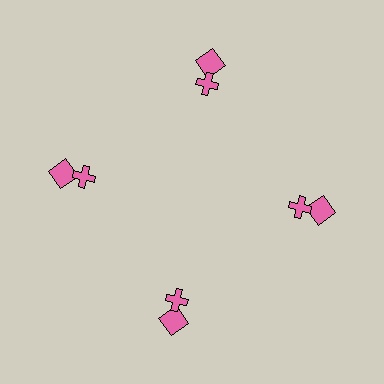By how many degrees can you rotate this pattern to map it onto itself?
The pattern maps onto itself every 90 degrees of rotation.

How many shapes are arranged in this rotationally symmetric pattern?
There are 8 shapes, arranged in 4 groups of 2.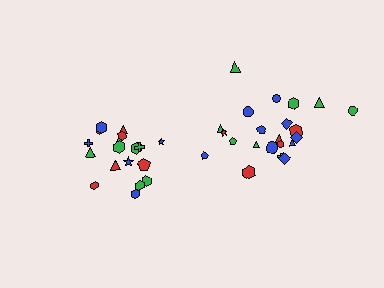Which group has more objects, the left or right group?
The right group.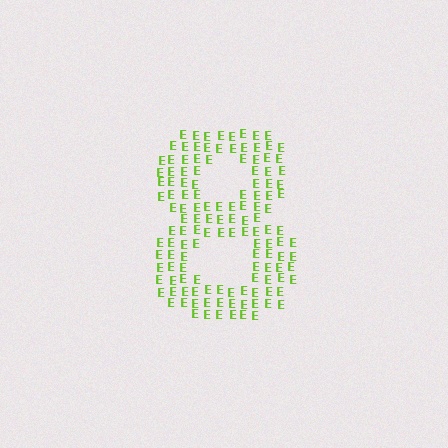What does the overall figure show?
The overall figure shows the digit 8.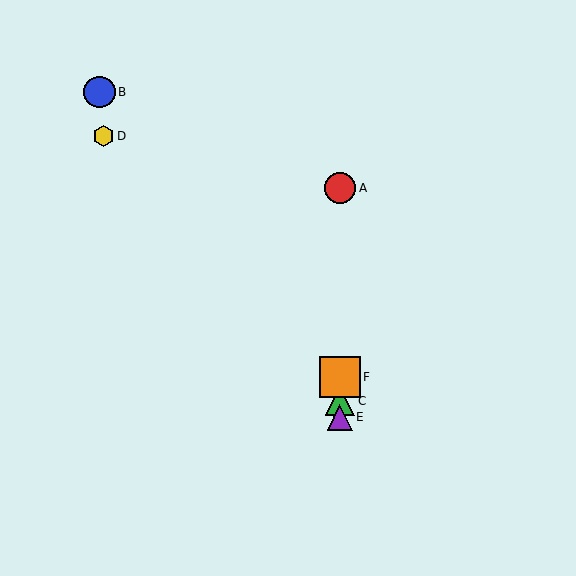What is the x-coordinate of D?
Object D is at x≈103.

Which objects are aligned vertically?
Objects A, C, E, F are aligned vertically.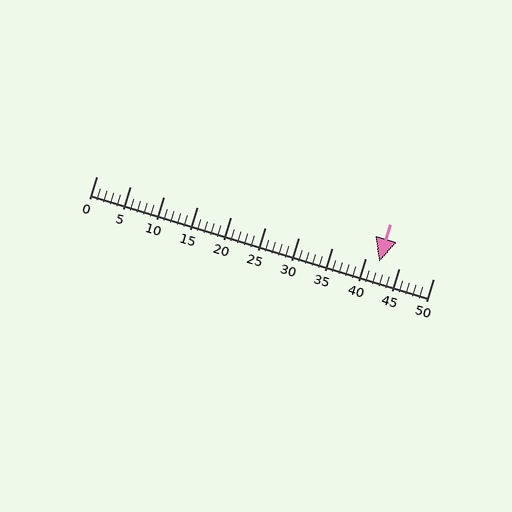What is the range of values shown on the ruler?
The ruler shows values from 0 to 50.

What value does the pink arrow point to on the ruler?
The pink arrow points to approximately 42.